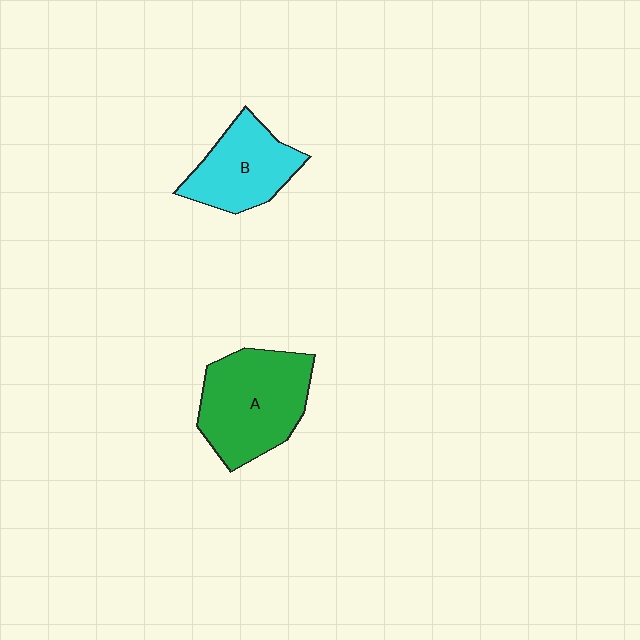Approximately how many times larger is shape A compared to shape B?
Approximately 1.4 times.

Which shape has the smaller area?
Shape B (cyan).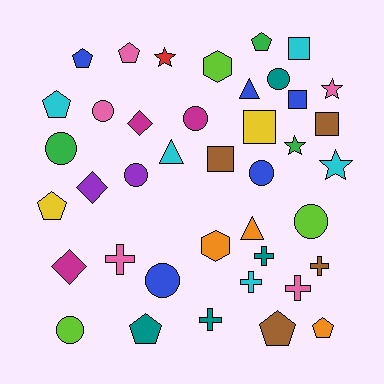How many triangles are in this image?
There are 3 triangles.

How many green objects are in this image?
There are 3 green objects.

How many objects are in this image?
There are 40 objects.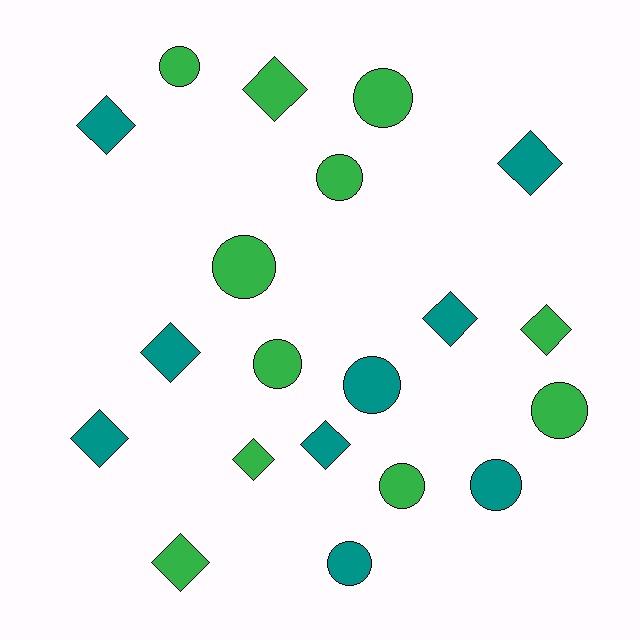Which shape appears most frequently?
Diamond, with 10 objects.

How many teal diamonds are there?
There are 6 teal diamonds.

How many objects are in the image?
There are 20 objects.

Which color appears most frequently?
Green, with 11 objects.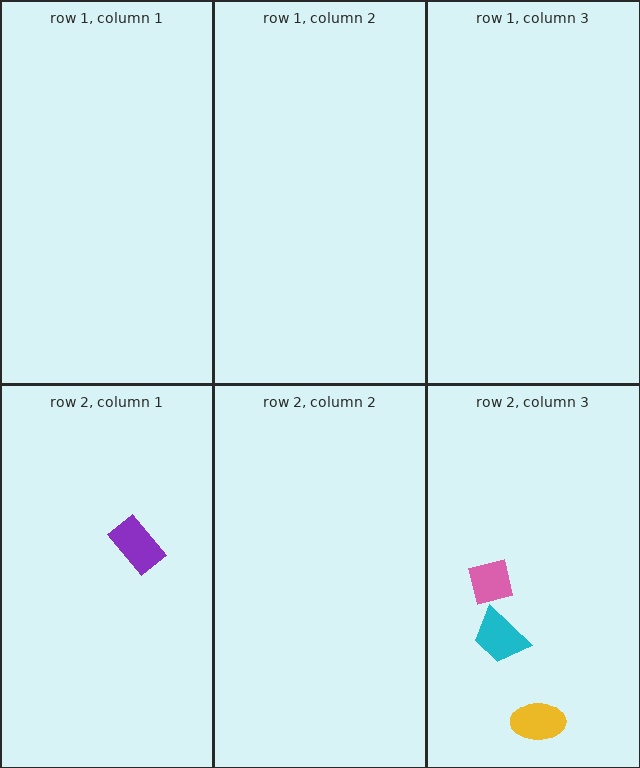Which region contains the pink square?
The row 2, column 3 region.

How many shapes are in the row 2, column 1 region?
1.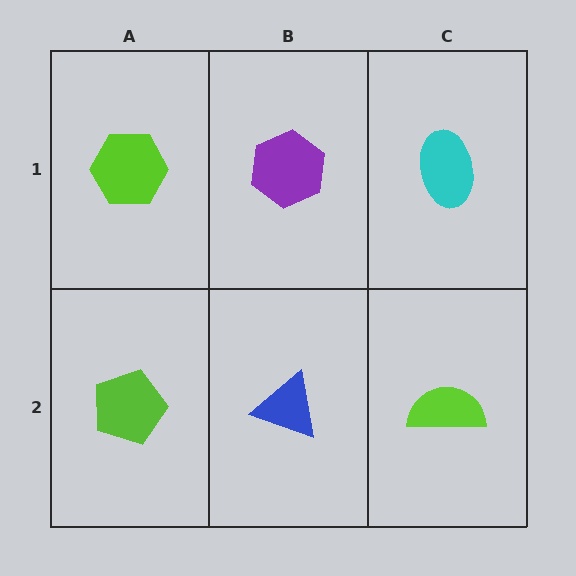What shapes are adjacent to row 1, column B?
A blue triangle (row 2, column B), a lime hexagon (row 1, column A), a cyan ellipse (row 1, column C).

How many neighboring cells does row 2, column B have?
3.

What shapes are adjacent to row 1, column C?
A lime semicircle (row 2, column C), a purple hexagon (row 1, column B).